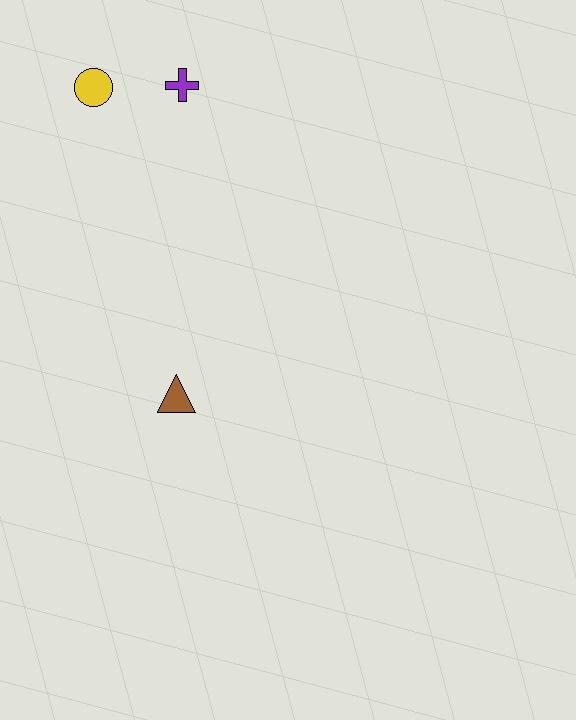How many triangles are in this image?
There is 1 triangle.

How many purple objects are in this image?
There is 1 purple object.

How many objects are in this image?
There are 3 objects.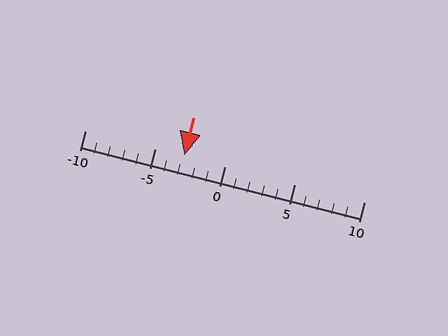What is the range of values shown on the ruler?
The ruler shows values from -10 to 10.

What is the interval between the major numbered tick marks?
The major tick marks are spaced 5 units apart.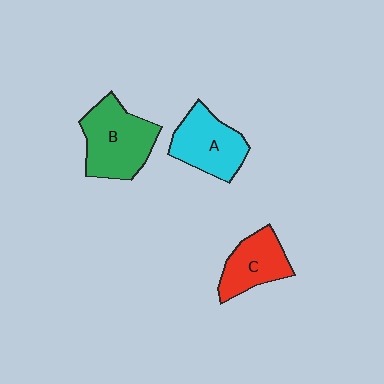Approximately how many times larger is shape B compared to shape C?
Approximately 1.5 times.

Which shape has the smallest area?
Shape C (red).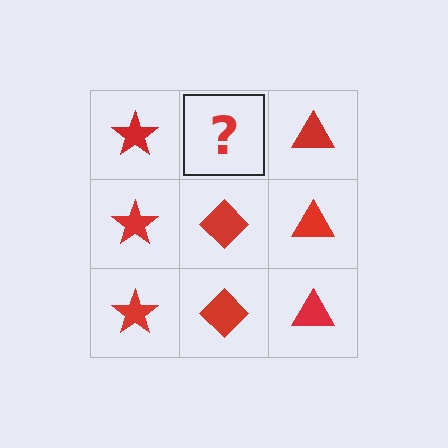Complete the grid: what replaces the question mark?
The question mark should be replaced with a red diamond.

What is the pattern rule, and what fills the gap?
The rule is that each column has a consistent shape. The gap should be filled with a red diamond.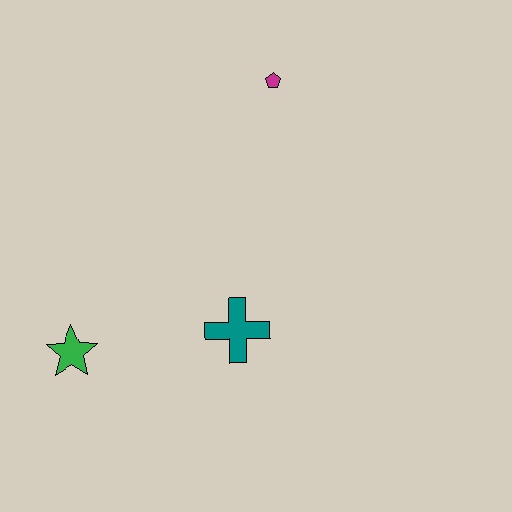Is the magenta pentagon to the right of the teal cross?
Yes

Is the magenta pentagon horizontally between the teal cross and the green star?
No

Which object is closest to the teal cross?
The green star is closest to the teal cross.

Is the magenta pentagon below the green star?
No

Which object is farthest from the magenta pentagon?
The green star is farthest from the magenta pentagon.